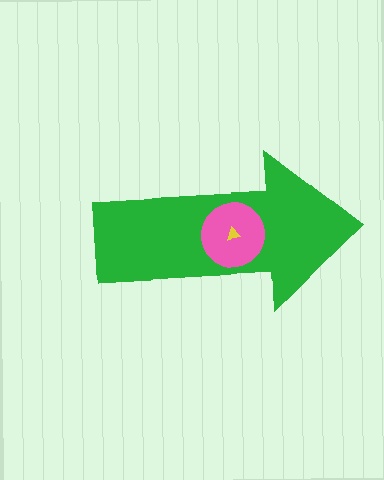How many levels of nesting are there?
3.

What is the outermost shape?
The green arrow.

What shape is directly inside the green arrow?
The pink circle.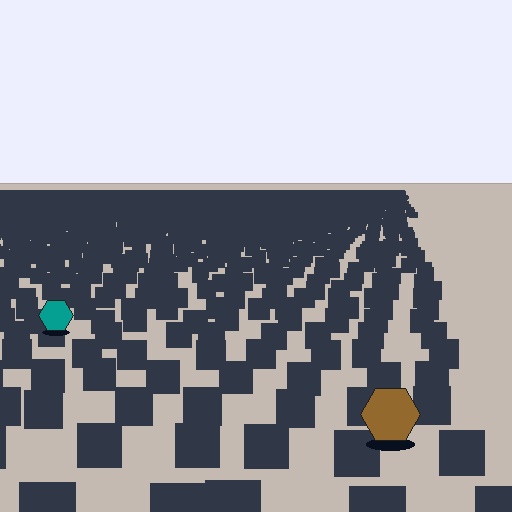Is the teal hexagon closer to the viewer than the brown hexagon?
No. The brown hexagon is closer — you can tell from the texture gradient: the ground texture is coarser near it.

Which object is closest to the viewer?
The brown hexagon is closest. The texture marks near it are larger and more spread out.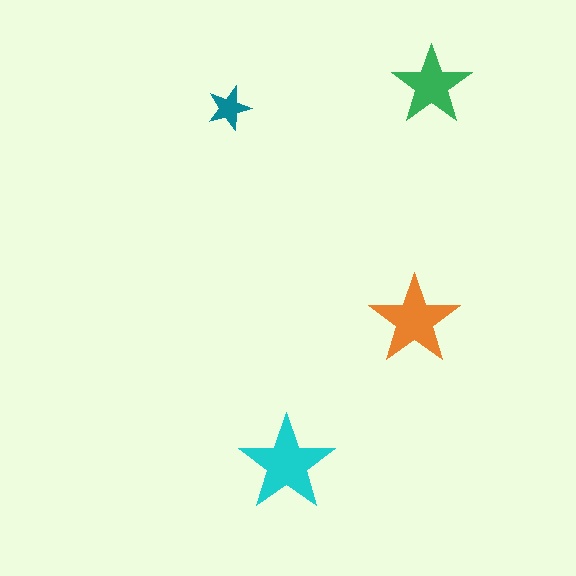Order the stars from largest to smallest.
the cyan one, the orange one, the green one, the teal one.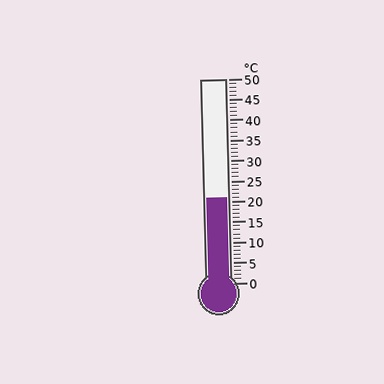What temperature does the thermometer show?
The thermometer shows approximately 21°C.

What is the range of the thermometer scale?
The thermometer scale ranges from 0°C to 50°C.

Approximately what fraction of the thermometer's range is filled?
The thermometer is filled to approximately 40% of its range.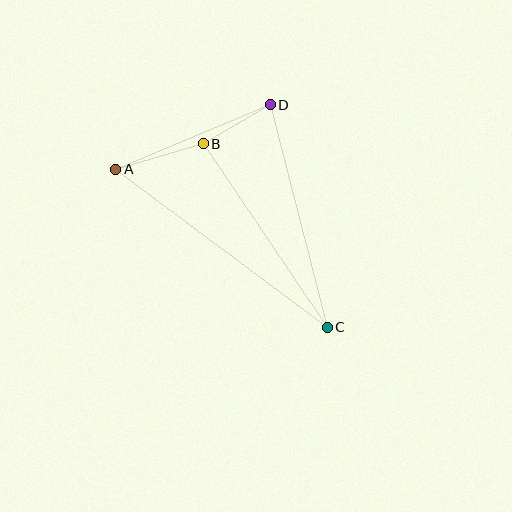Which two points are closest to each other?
Points B and D are closest to each other.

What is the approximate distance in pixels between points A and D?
The distance between A and D is approximately 168 pixels.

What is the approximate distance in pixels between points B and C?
The distance between B and C is approximately 222 pixels.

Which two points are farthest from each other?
Points A and C are farthest from each other.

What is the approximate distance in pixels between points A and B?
The distance between A and B is approximately 91 pixels.